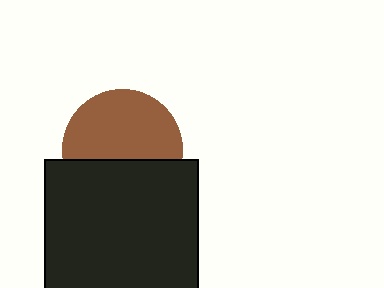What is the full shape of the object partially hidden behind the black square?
The partially hidden object is a brown circle.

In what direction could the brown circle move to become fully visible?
The brown circle could move up. That would shift it out from behind the black square entirely.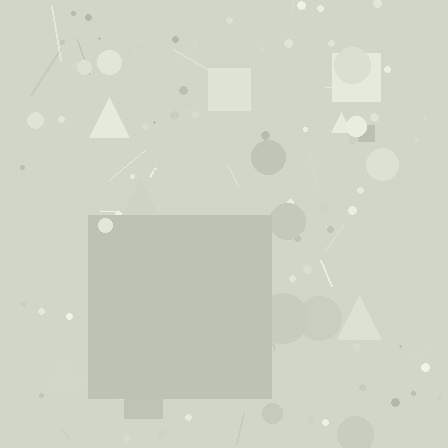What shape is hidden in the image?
A square is hidden in the image.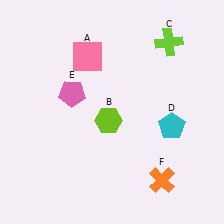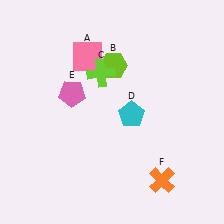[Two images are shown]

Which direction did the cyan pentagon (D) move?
The cyan pentagon (D) moved left.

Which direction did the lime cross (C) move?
The lime cross (C) moved left.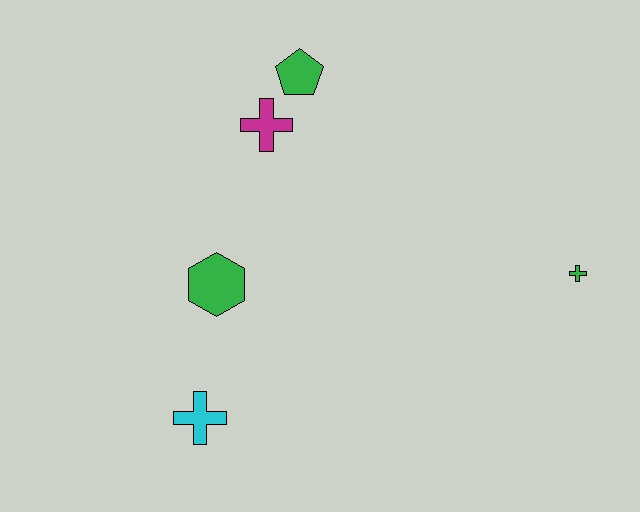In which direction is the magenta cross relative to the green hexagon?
The magenta cross is above the green hexagon.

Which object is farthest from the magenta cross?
The green cross is farthest from the magenta cross.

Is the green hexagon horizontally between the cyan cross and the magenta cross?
Yes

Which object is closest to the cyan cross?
The green hexagon is closest to the cyan cross.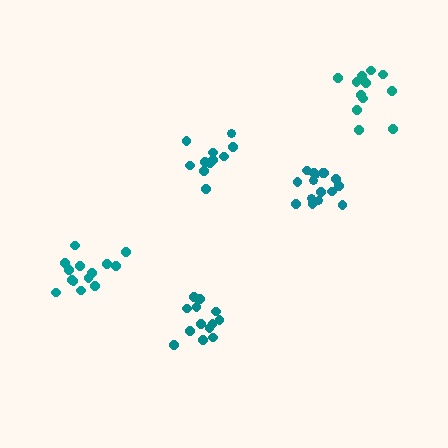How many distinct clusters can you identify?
There are 5 distinct clusters.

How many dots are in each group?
Group 1: 13 dots, Group 2: 11 dots, Group 3: 16 dots, Group 4: 14 dots, Group 5: 12 dots (66 total).